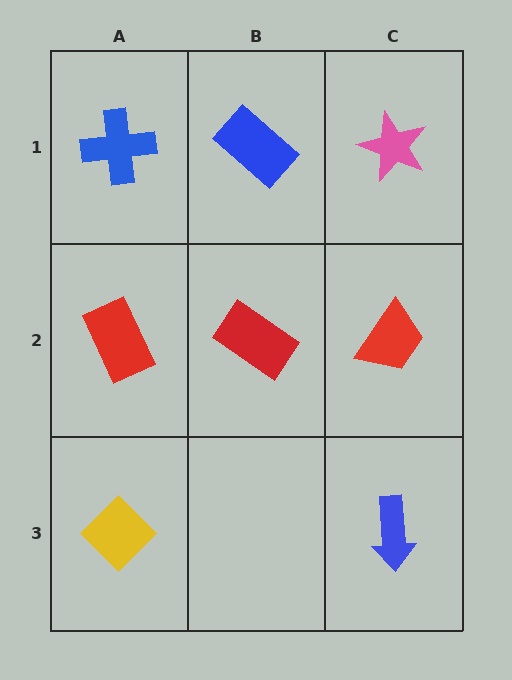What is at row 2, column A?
A red rectangle.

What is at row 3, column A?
A yellow diamond.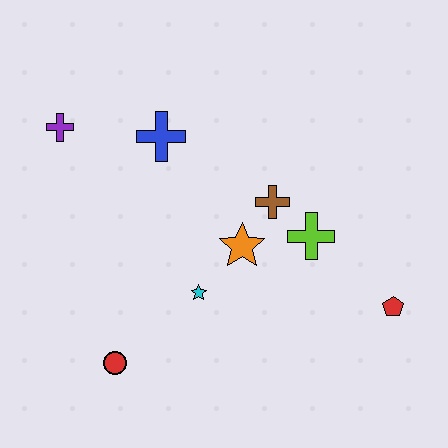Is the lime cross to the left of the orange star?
No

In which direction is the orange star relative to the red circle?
The orange star is to the right of the red circle.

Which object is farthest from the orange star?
The purple cross is farthest from the orange star.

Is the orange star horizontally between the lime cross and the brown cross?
No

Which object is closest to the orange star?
The brown cross is closest to the orange star.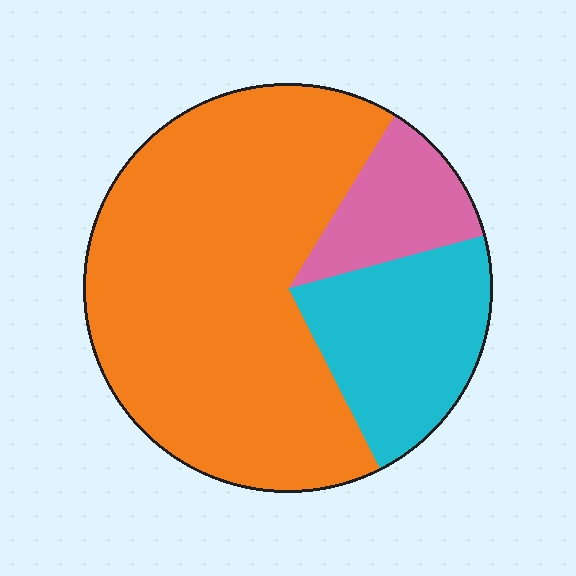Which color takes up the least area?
Pink, at roughly 10%.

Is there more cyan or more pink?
Cyan.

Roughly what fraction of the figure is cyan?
Cyan covers about 20% of the figure.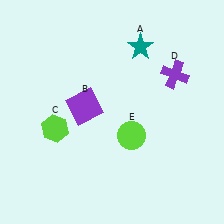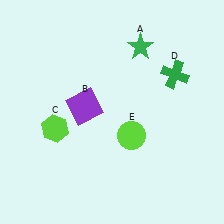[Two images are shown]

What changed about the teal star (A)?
In Image 1, A is teal. In Image 2, it changed to green.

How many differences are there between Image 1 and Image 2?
There are 2 differences between the two images.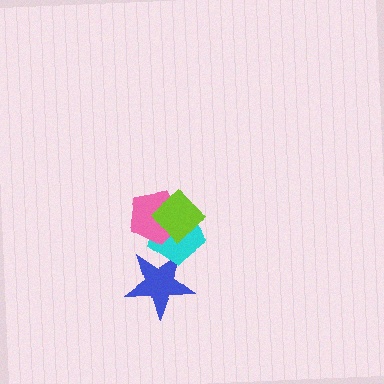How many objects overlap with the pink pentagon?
2 objects overlap with the pink pentagon.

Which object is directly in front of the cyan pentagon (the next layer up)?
The pink pentagon is directly in front of the cyan pentagon.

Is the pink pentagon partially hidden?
Yes, it is partially covered by another shape.